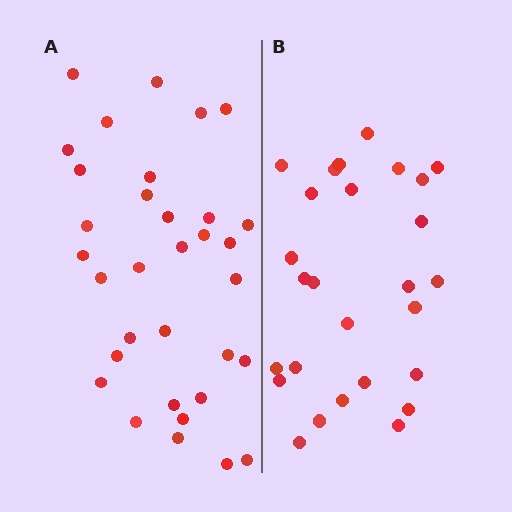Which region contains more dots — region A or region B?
Region A (the left region) has more dots.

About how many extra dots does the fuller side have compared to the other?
Region A has about 6 more dots than region B.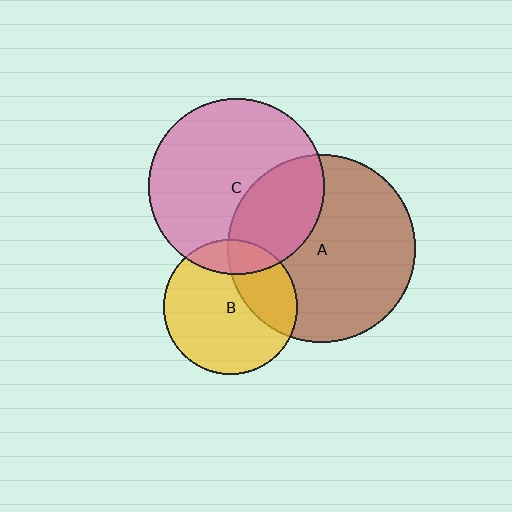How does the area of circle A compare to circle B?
Approximately 2.0 times.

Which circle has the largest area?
Circle A (brown).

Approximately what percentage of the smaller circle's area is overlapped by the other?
Approximately 30%.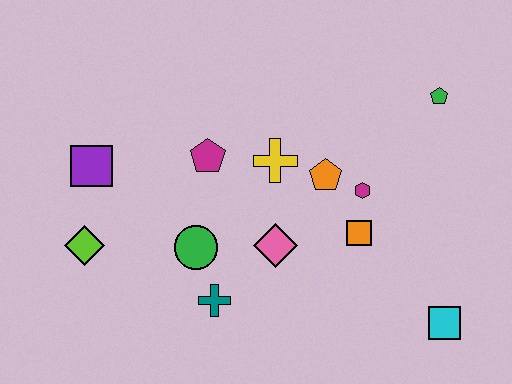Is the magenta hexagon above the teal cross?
Yes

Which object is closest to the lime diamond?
The purple square is closest to the lime diamond.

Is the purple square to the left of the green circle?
Yes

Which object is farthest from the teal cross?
The green pentagon is farthest from the teal cross.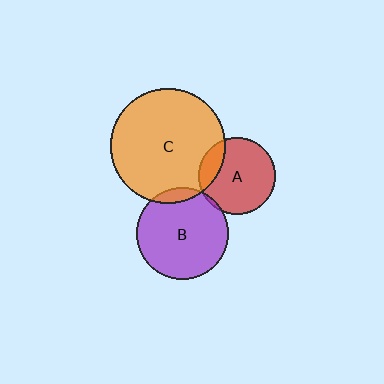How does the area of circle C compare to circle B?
Approximately 1.6 times.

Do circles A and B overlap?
Yes.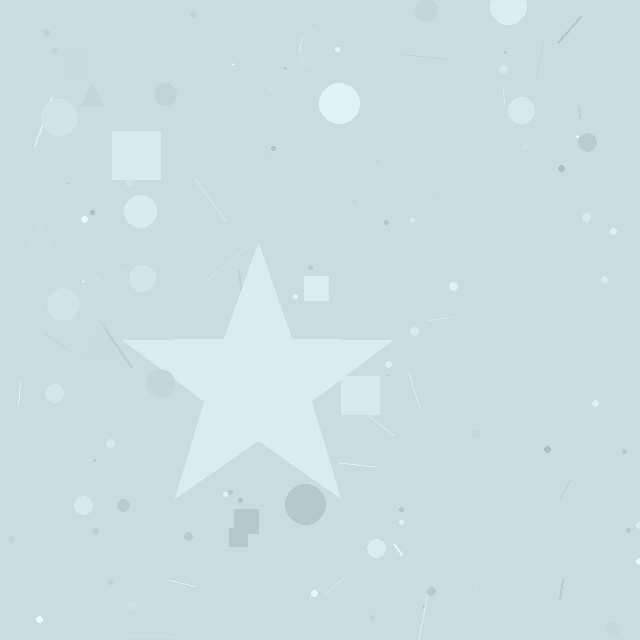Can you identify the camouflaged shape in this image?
The camouflaged shape is a star.